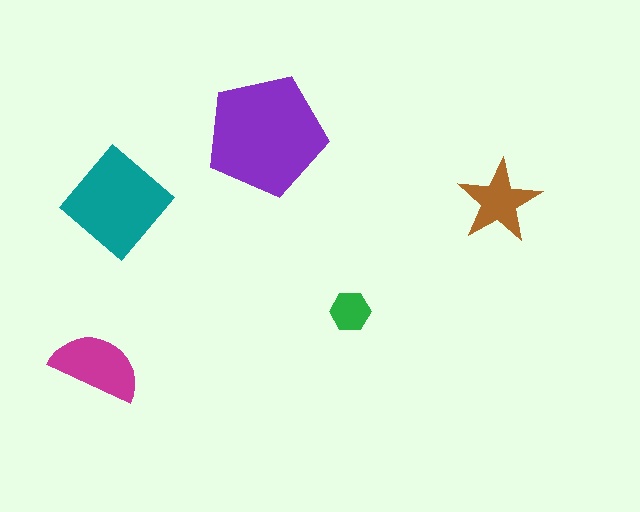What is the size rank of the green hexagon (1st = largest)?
5th.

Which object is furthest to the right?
The brown star is rightmost.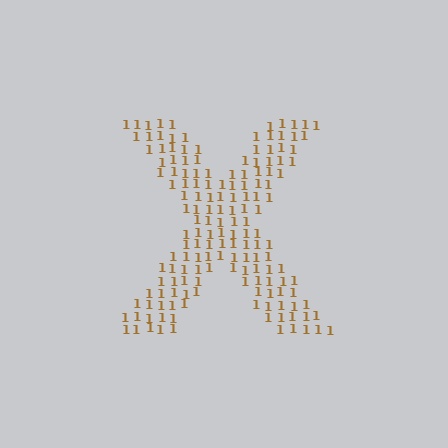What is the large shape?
The large shape is the letter X.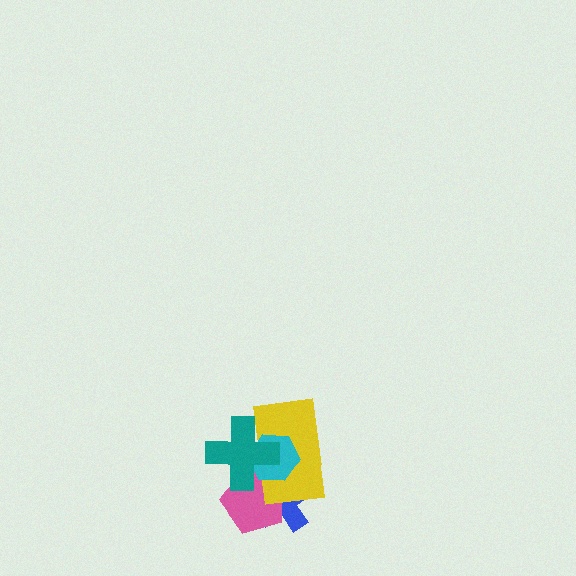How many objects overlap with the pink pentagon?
4 objects overlap with the pink pentagon.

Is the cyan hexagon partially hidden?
Yes, it is partially covered by another shape.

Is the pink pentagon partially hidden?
Yes, it is partially covered by another shape.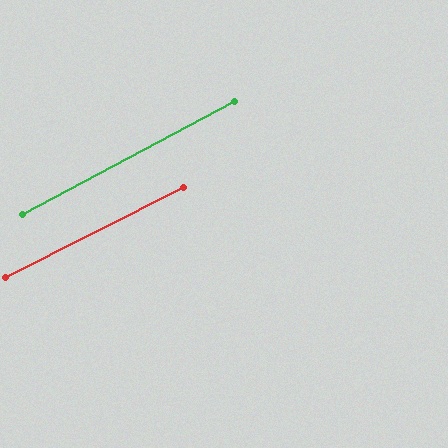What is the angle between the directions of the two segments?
Approximately 1 degree.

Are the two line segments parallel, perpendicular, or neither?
Parallel — their directions differ by only 1.3°.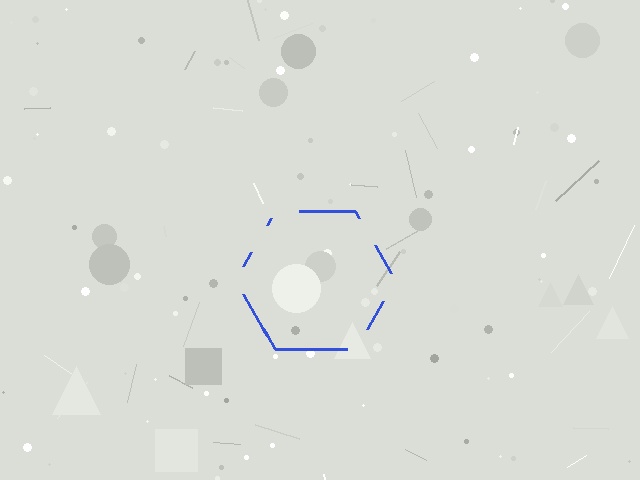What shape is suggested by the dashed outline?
The dashed outline suggests a hexagon.